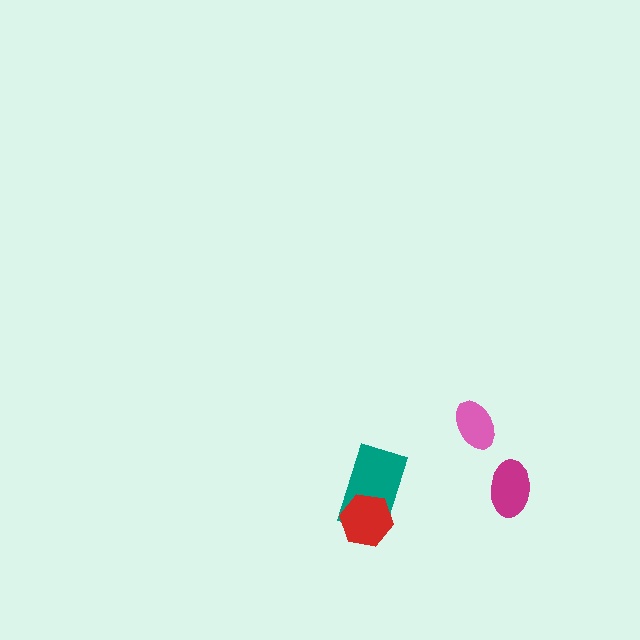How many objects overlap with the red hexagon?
1 object overlaps with the red hexagon.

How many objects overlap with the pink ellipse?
0 objects overlap with the pink ellipse.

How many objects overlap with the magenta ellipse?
0 objects overlap with the magenta ellipse.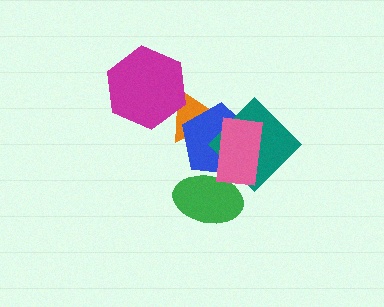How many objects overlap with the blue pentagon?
4 objects overlap with the blue pentagon.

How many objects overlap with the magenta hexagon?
1 object overlaps with the magenta hexagon.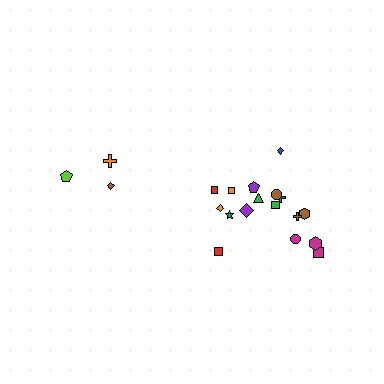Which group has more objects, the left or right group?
The right group.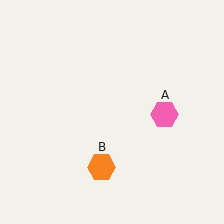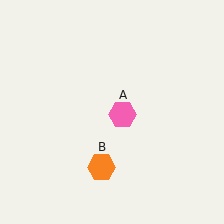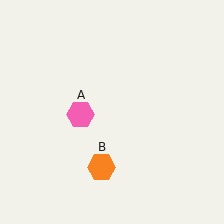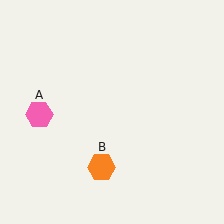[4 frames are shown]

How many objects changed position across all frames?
1 object changed position: pink hexagon (object A).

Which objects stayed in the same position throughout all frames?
Orange hexagon (object B) remained stationary.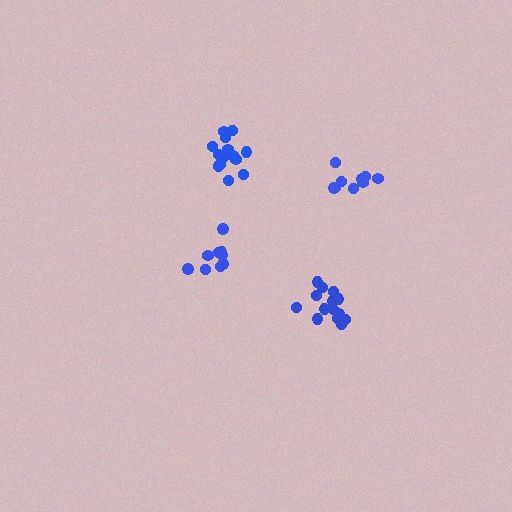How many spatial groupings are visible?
There are 4 spatial groupings.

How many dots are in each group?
Group 1: 15 dots, Group 2: 10 dots, Group 3: 9 dots, Group 4: 15 dots (49 total).